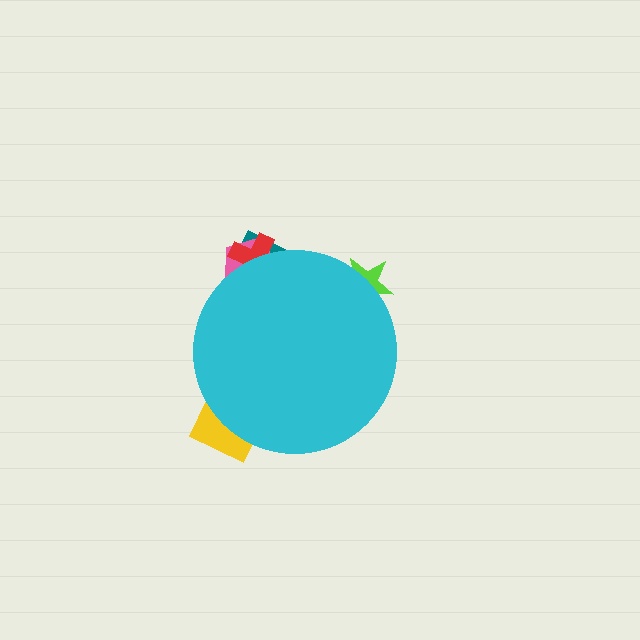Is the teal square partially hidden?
Yes, the teal square is partially hidden behind the cyan circle.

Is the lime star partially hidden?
Yes, the lime star is partially hidden behind the cyan circle.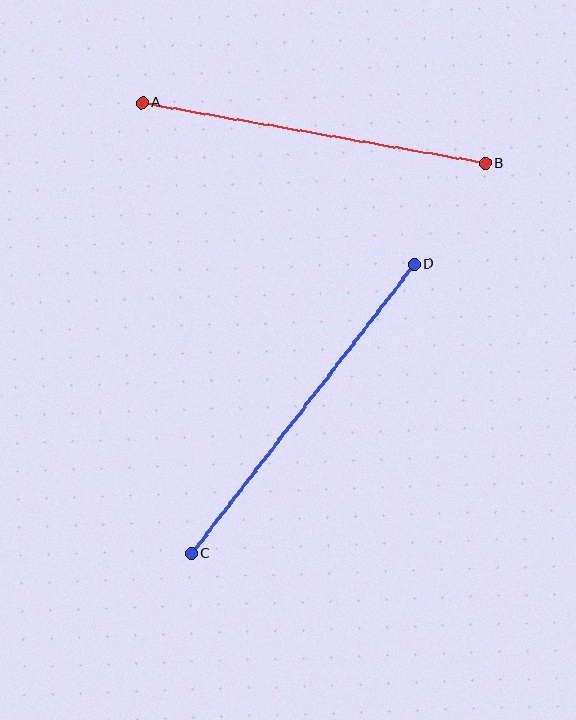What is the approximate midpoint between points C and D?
The midpoint is at approximately (303, 409) pixels.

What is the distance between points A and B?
The distance is approximately 349 pixels.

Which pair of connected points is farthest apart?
Points C and D are farthest apart.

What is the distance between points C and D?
The distance is approximately 365 pixels.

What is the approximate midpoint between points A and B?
The midpoint is at approximately (314, 133) pixels.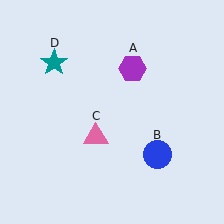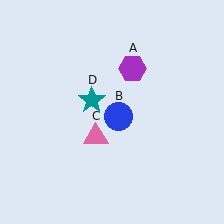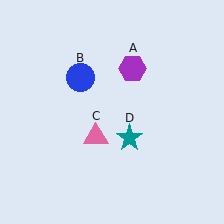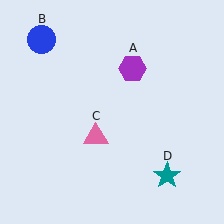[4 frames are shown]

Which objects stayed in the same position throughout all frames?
Purple hexagon (object A) and pink triangle (object C) remained stationary.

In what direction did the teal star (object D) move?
The teal star (object D) moved down and to the right.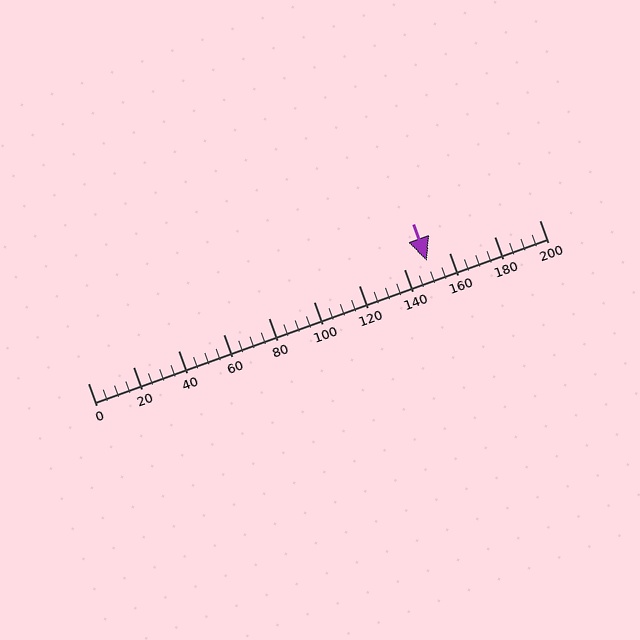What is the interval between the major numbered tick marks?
The major tick marks are spaced 20 units apart.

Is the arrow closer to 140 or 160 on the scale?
The arrow is closer to 160.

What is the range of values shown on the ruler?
The ruler shows values from 0 to 200.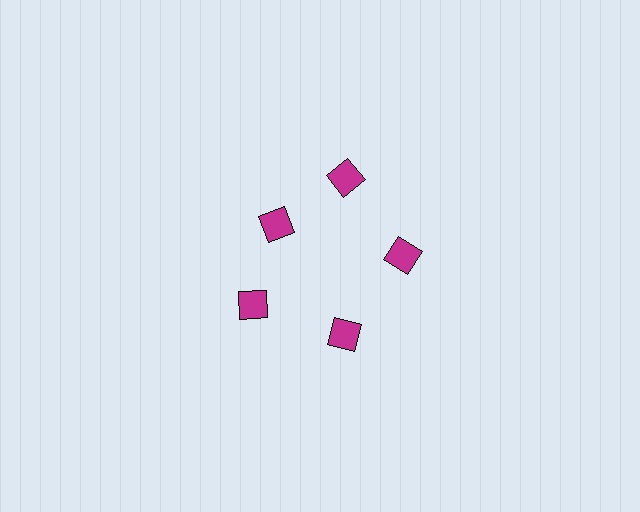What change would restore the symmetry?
The symmetry would be restored by moving it outward, back onto the ring so that all 5 squares sit at equal angles and equal distance from the center.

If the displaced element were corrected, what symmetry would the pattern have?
It would have 5-fold rotational symmetry — the pattern would map onto itself every 72 degrees.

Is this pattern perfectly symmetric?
No. The 5 magenta squares are arranged in a ring, but one element near the 10 o'clock position is pulled inward toward the center, breaking the 5-fold rotational symmetry.